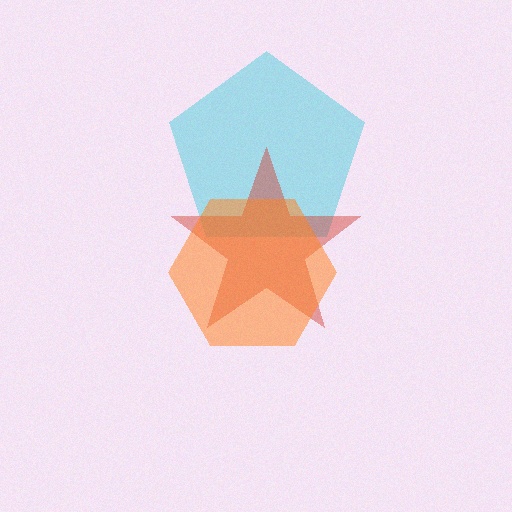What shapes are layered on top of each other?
The layered shapes are: a cyan pentagon, a red star, an orange hexagon.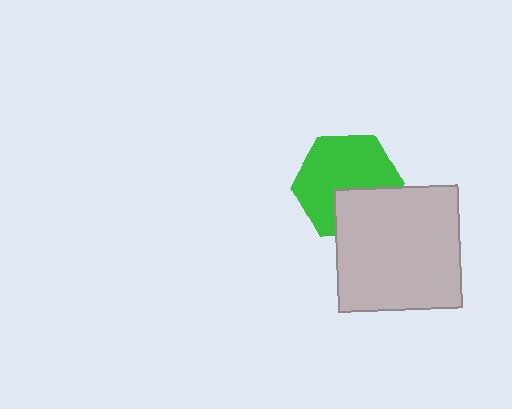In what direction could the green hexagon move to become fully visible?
The green hexagon could move up. That would shift it out from behind the light gray square entirely.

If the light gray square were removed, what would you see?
You would see the complete green hexagon.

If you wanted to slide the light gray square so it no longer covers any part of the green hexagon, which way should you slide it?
Slide it down — that is the most direct way to separate the two shapes.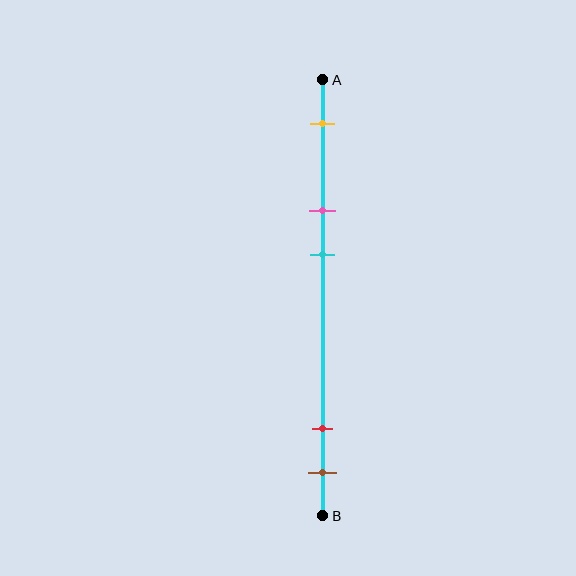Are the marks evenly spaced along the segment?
No, the marks are not evenly spaced.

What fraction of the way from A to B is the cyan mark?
The cyan mark is approximately 40% (0.4) of the way from A to B.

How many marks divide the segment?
There are 5 marks dividing the segment.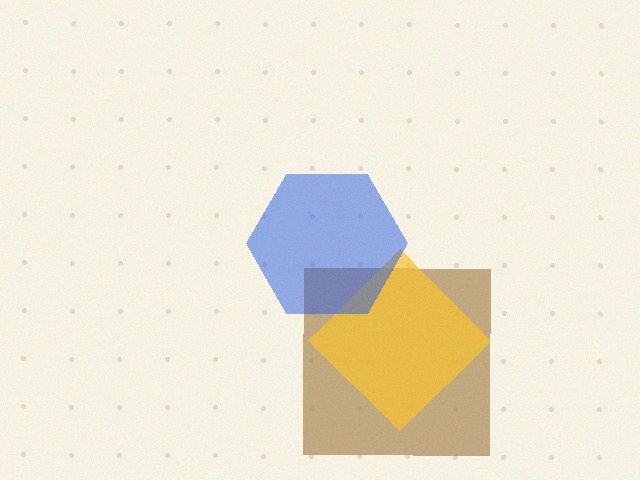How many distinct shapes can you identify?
There are 3 distinct shapes: a brown square, a yellow diamond, a blue hexagon.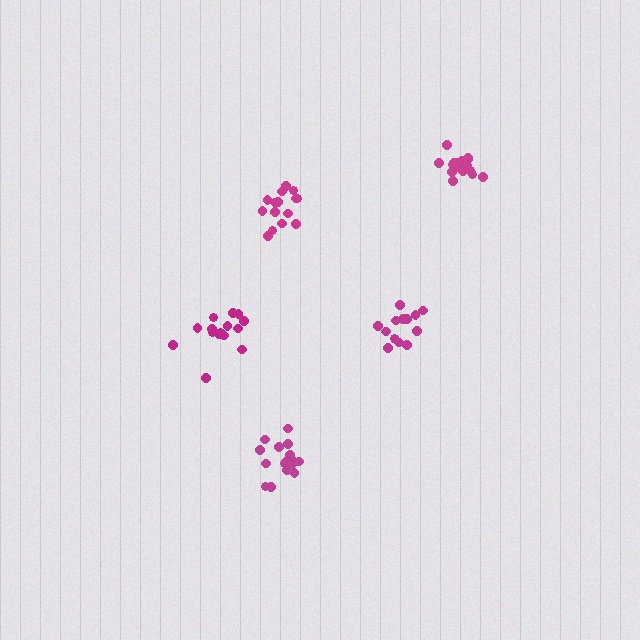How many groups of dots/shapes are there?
There are 5 groups.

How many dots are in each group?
Group 1: 15 dots, Group 2: 15 dots, Group 3: 19 dots, Group 4: 16 dots, Group 5: 17 dots (82 total).